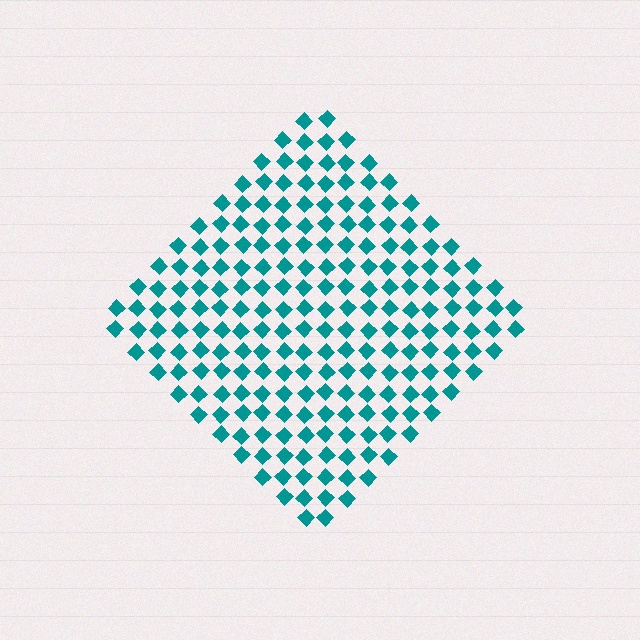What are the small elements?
The small elements are diamonds.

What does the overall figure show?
The overall figure shows a diamond.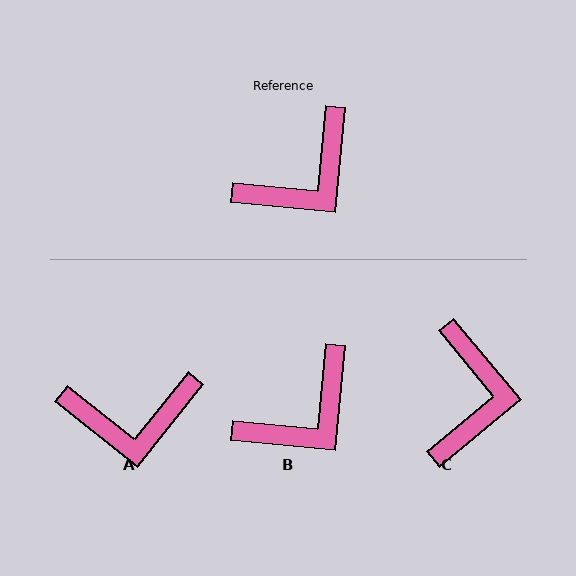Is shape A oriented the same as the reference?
No, it is off by about 33 degrees.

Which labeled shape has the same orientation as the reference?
B.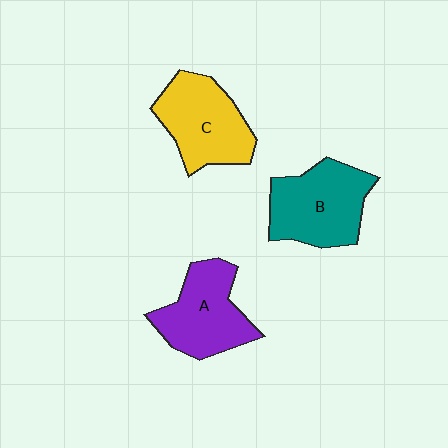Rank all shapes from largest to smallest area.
From largest to smallest: B (teal), C (yellow), A (purple).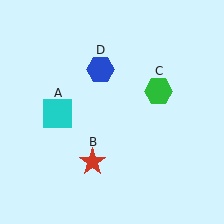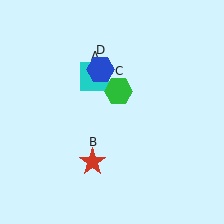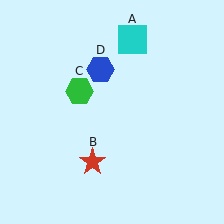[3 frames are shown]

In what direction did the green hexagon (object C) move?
The green hexagon (object C) moved left.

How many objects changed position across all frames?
2 objects changed position: cyan square (object A), green hexagon (object C).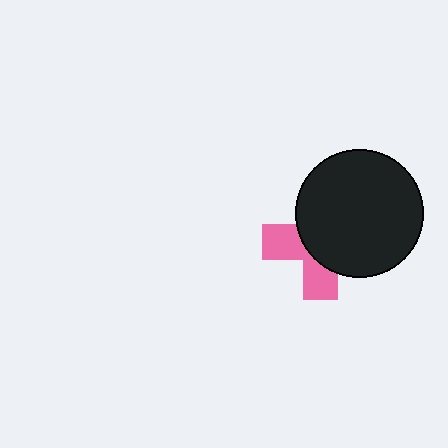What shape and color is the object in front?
The object in front is a black circle.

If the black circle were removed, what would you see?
You would see the complete pink cross.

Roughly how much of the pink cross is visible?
A small part of it is visible (roughly 38%).